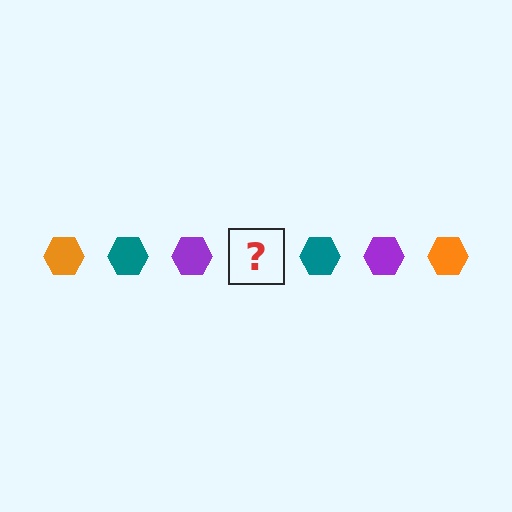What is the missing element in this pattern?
The missing element is an orange hexagon.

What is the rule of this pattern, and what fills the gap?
The rule is that the pattern cycles through orange, teal, purple hexagons. The gap should be filled with an orange hexagon.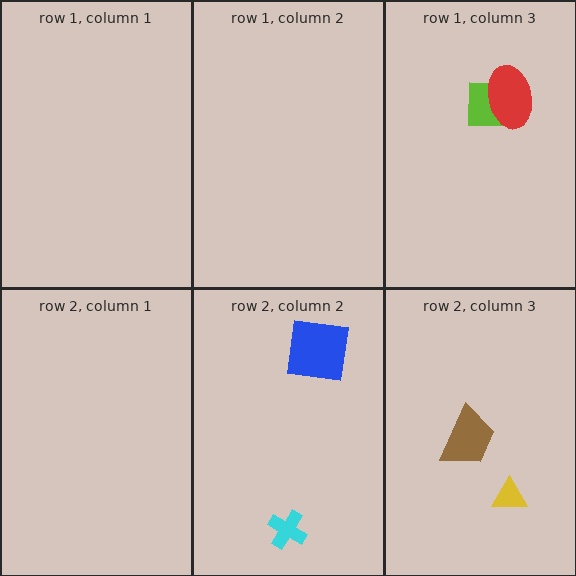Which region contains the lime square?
The row 1, column 3 region.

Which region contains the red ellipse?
The row 1, column 3 region.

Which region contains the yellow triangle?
The row 2, column 3 region.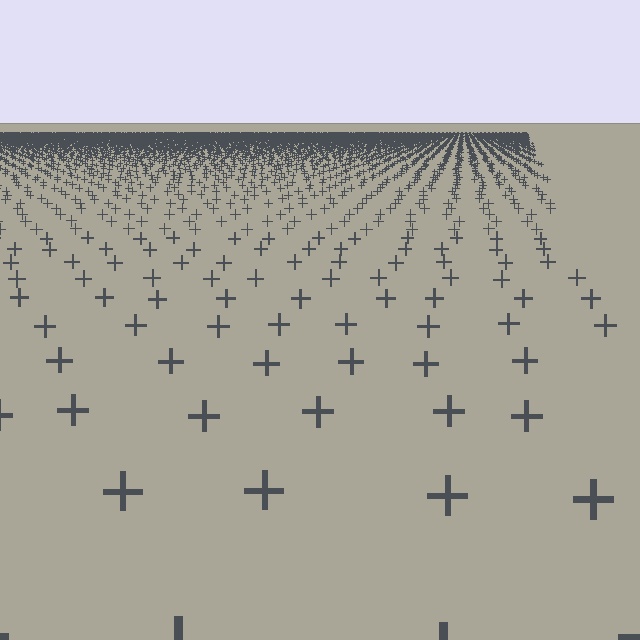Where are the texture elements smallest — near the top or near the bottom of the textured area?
Near the top.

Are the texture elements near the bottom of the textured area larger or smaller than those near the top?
Larger. Near the bottom, elements are closer to the viewer and appear at a bigger on-screen size.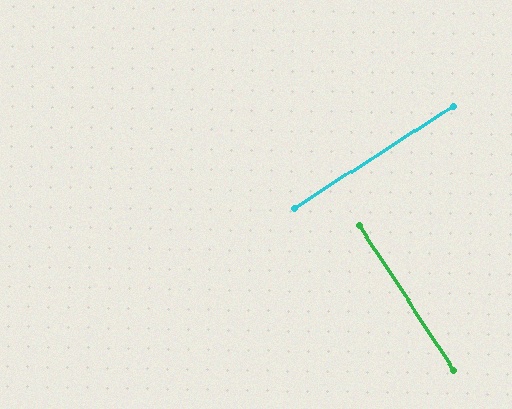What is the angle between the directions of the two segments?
Approximately 89 degrees.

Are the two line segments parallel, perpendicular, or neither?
Perpendicular — they meet at approximately 89°.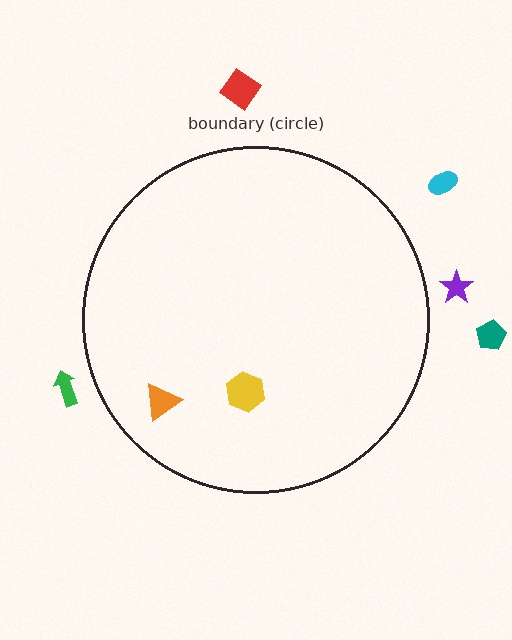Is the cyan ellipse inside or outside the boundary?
Outside.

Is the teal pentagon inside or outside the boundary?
Outside.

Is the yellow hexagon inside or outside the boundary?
Inside.